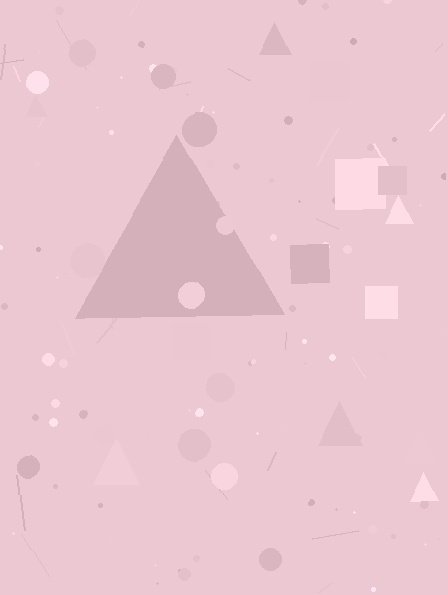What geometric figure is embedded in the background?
A triangle is embedded in the background.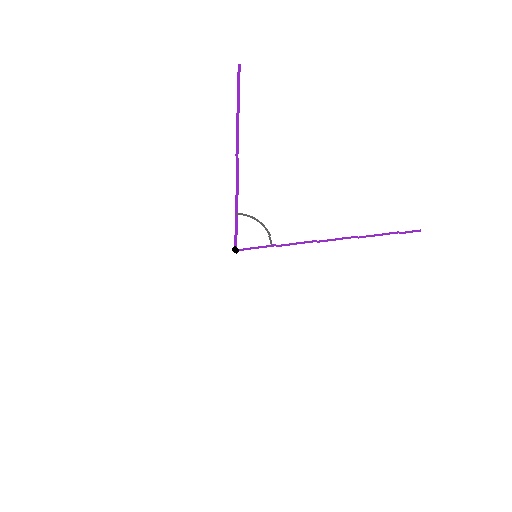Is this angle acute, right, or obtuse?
It is acute.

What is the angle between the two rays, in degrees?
Approximately 83 degrees.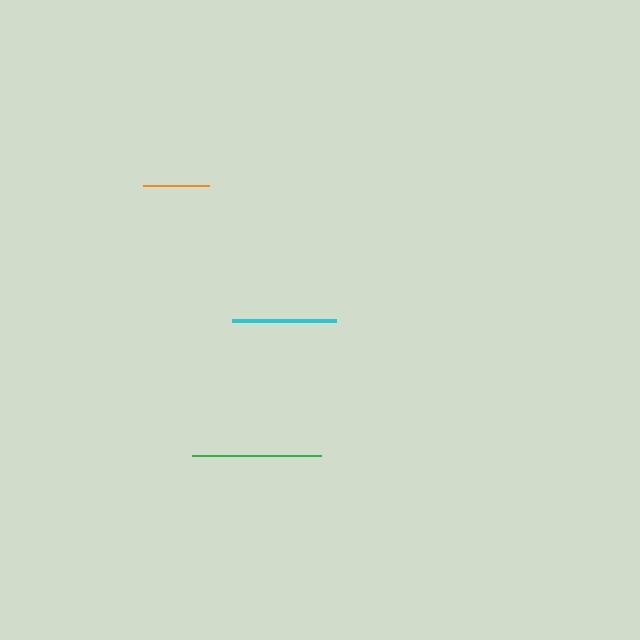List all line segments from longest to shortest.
From longest to shortest: green, cyan, orange.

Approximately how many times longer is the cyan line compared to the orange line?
The cyan line is approximately 1.6 times the length of the orange line.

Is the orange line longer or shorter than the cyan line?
The cyan line is longer than the orange line.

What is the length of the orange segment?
The orange segment is approximately 66 pixels long.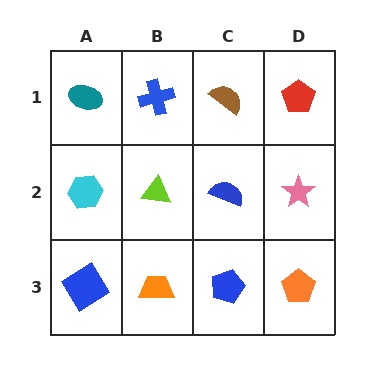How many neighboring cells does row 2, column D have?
3.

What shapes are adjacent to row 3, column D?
A pink star (row 2, column D), a blue pentagon (row 3, column C).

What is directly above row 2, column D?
A red pentagon.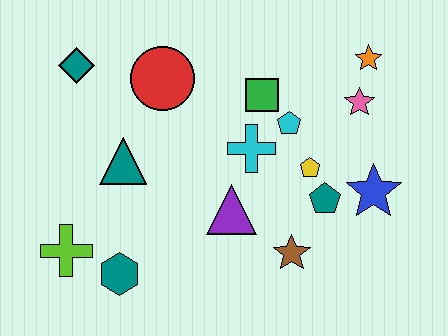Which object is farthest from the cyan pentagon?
The lime cross is farthest from the cyan pentagon.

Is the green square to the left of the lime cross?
No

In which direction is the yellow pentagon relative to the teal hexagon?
The yellow pentagon is to the right of the teal hexagon.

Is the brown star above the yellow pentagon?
No